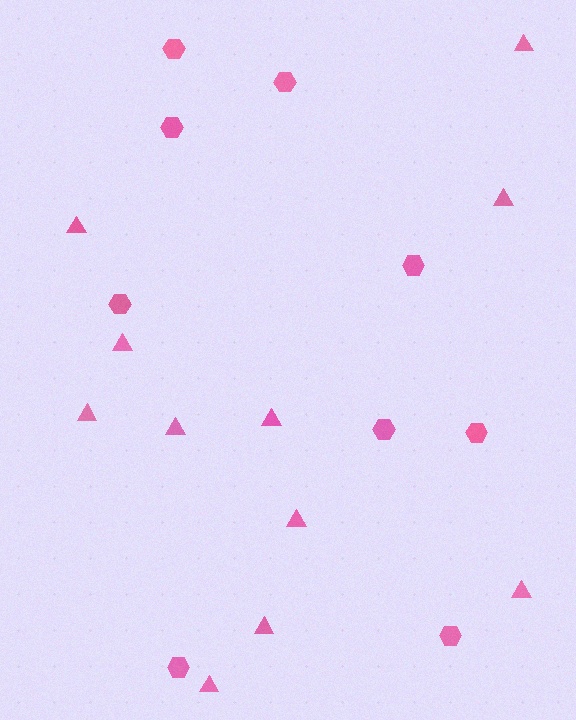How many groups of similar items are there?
There are 2 groups: one group of triangles (11) and one group of hexagons (9).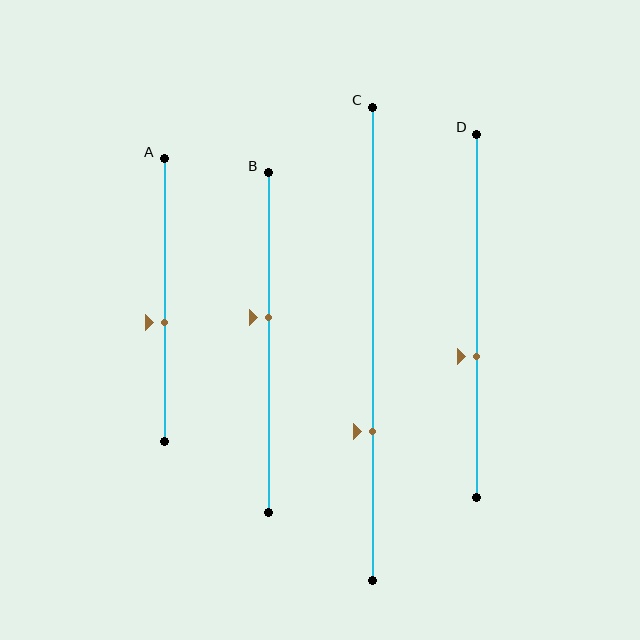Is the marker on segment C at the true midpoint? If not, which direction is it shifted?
No, the marker on segment C is shifted downward by about 19% of the segment length.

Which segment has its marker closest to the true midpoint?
Segment B has its marker closest to the true midpoint.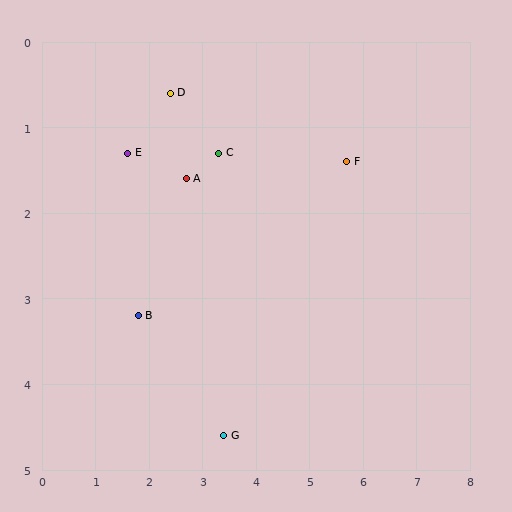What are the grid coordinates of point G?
Point G is at approximately (3.4, 4.6).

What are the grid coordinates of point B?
Point B is at approximately (1.8, 3.2).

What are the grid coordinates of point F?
Point F is at approximately (5.7, 1.4).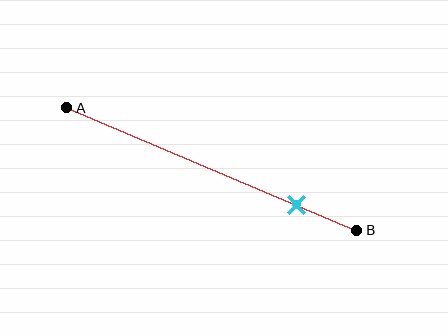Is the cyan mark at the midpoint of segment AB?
No, the mark is at about 80% from A, not at the 50% midpoint.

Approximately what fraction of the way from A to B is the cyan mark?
The cyan mark is approximately 80% of the way from A to B.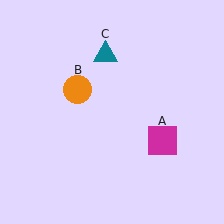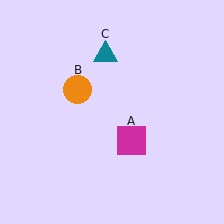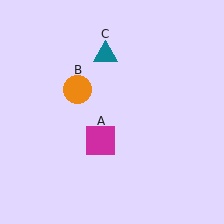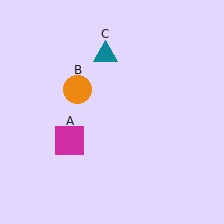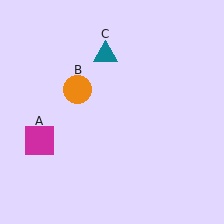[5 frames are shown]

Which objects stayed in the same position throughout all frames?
Orange circle (object B) and teal triangle (object C) remained stationary.